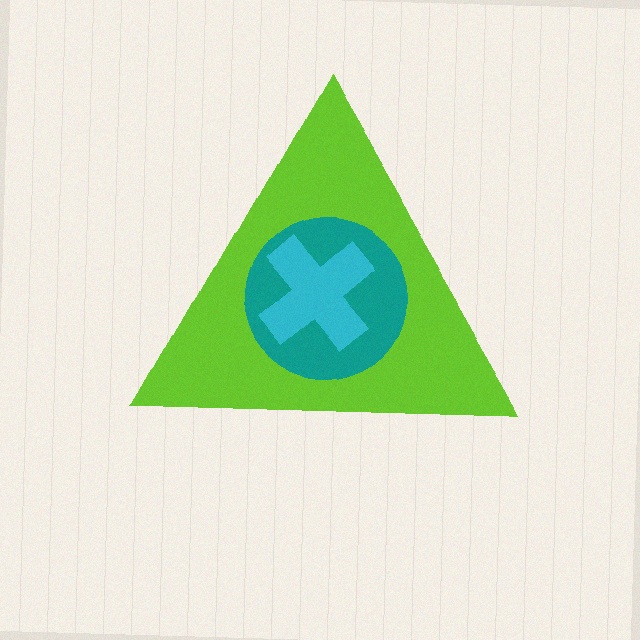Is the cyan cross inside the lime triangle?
Yes.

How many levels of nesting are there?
3.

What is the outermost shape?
The lime triangle.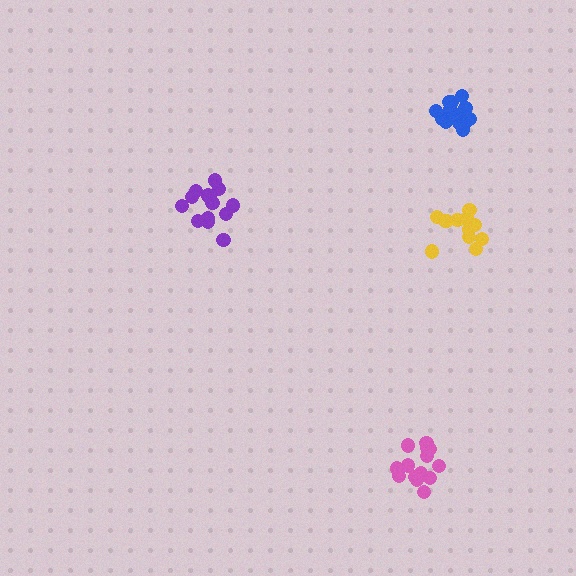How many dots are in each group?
Group 1: 14 dots, Group 2: 12 dots, Group 3: 14 dots, Group 4: 17 dots (57 total).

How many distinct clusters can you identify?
There are 4 distinct clusters.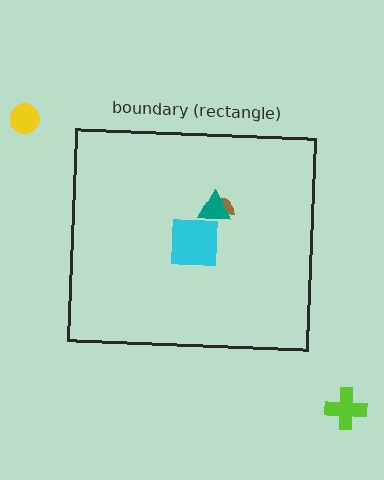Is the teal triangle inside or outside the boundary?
Inside.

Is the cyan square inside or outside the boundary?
Inside.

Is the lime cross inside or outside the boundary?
Outside.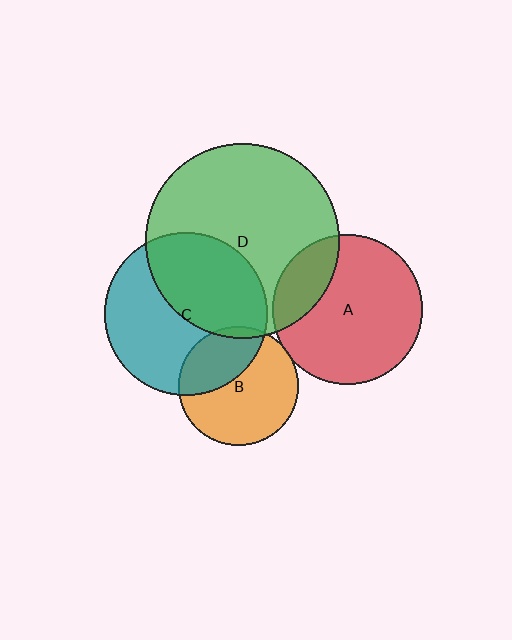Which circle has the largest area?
Circle D (green).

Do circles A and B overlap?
Yes.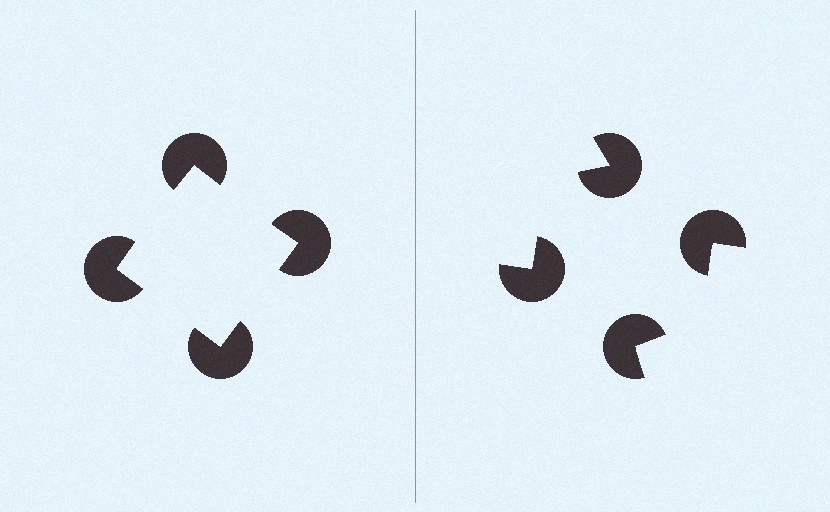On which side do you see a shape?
An illusory square appears on the left side. On the right side the wedge cuts are rotated, so no coherent shape forms.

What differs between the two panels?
The pac-man discs are positioned identically on both sides; only the wedge orientations differ. On the left they align to a square; on the right they are misaligned.